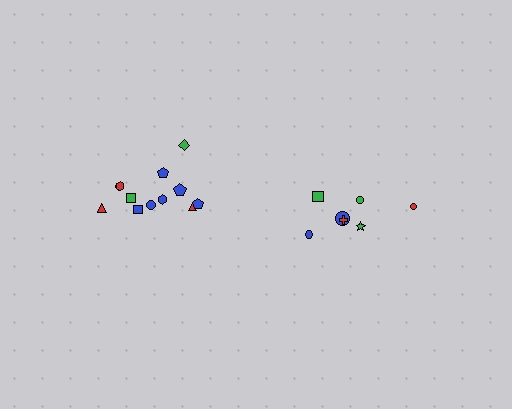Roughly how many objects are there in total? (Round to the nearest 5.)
Roughly 20 objects in total.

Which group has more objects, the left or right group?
The left group.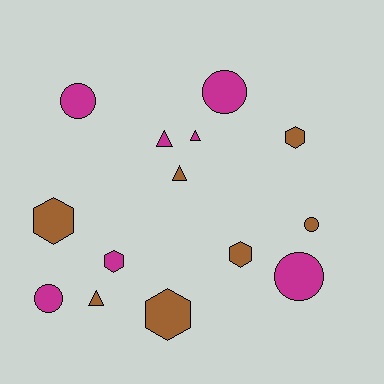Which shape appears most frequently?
Circle, with 5 objects.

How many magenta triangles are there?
There are 2 magenta triangles.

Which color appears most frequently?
Magenta, with 7 objects.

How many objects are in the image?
There are 14 objects.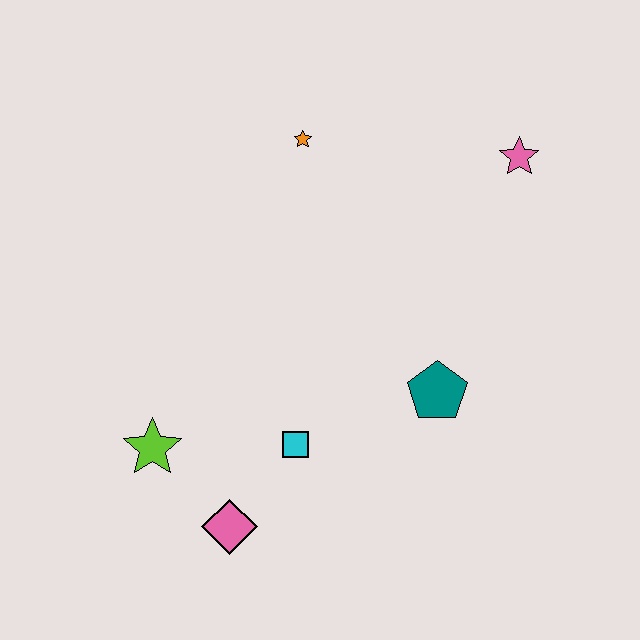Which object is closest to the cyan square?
The pink diamond is closest to the cyan square.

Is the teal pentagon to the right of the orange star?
Yes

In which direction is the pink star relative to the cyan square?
The pink star is above the cyan square.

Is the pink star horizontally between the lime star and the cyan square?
No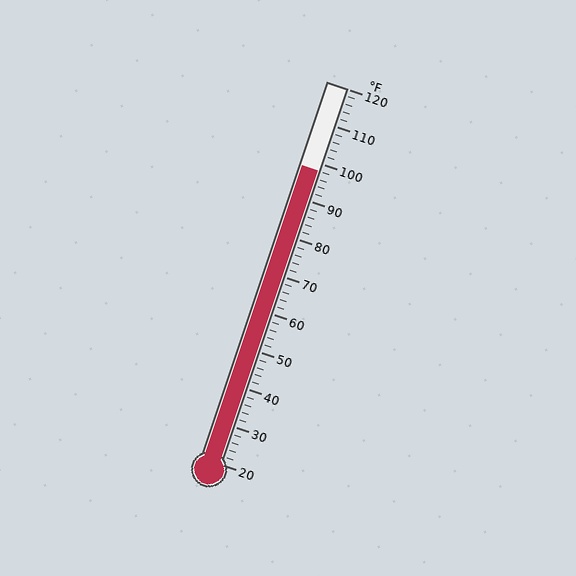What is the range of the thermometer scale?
The thermometer scale ranges from 20°F to 120°F.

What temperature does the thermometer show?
The thermometer shows approximately 98°F.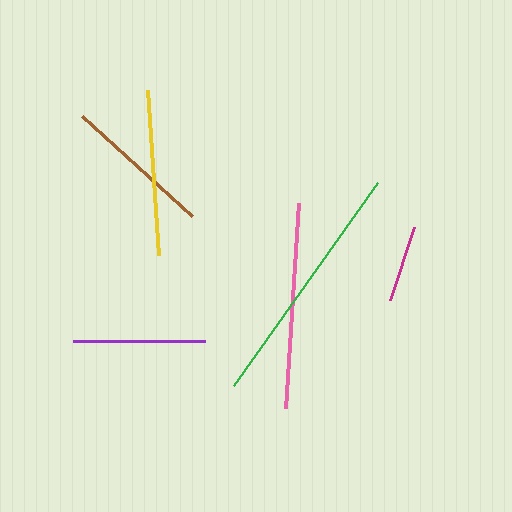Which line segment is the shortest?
The magenta line is the shortest at approximately 76 pixels.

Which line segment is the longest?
The green line is the longest at approximately 249 pixels.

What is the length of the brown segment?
The brown segment is approximately 149 pixels long.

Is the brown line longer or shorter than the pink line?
The pink line is longer than the brown line.